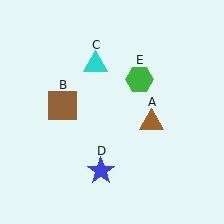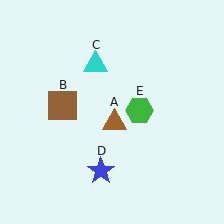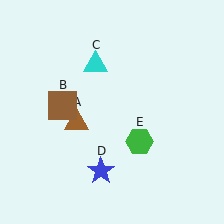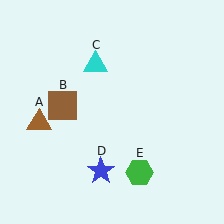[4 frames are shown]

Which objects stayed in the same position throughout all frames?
Brown square (object B) and cyan triangle (object C) and blue star (object D) remained stationary.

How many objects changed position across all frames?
2 objects changed position: brown triangle (object A), green hexagon (object E).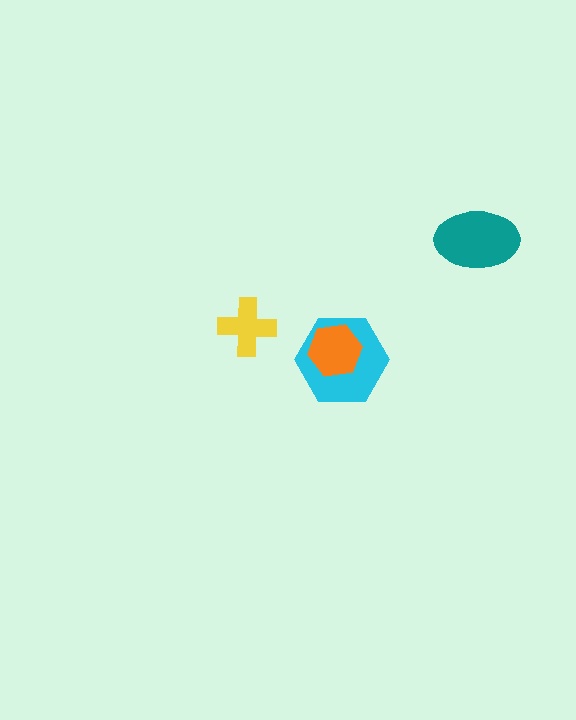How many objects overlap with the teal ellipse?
0 objects overlap with the teal ellipse.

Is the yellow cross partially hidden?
No, no other shape covers it.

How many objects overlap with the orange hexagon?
1 object overlaps with the orange hexagon.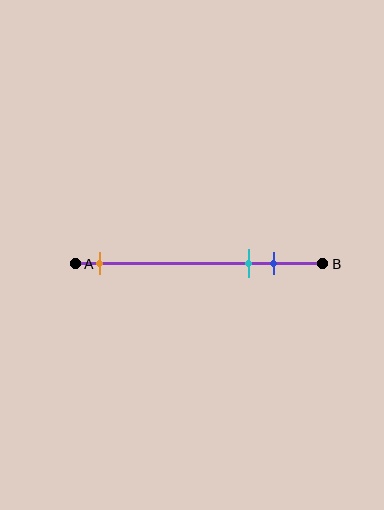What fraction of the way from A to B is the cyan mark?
The cyan mark is approximately 70% (0.7) of the way from A to B.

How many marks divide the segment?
There are 3 marks dividing the segment.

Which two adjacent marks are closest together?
The cyan and blue marks are the closest adjacent pair.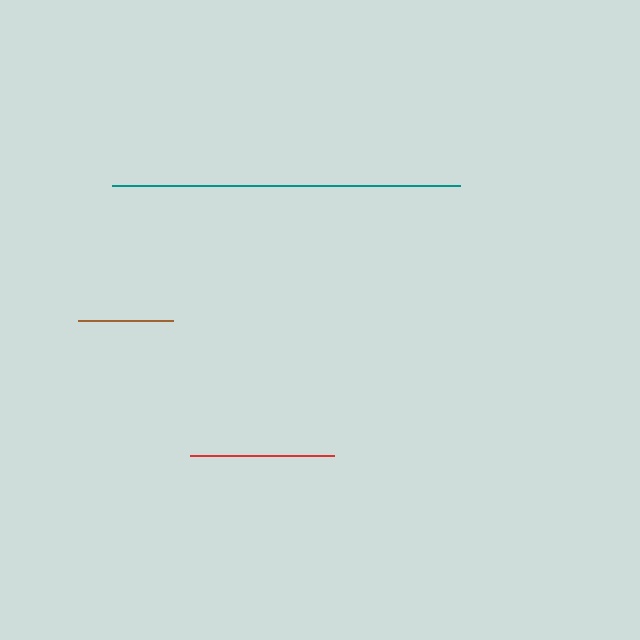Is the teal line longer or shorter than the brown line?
The teal line is longer than the brown line.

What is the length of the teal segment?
The teal segment is approximately 348 pixels long.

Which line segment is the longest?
The teal line is the longest at approximately 348 pixels.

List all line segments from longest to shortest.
From longest to shortest: teal, red, brown.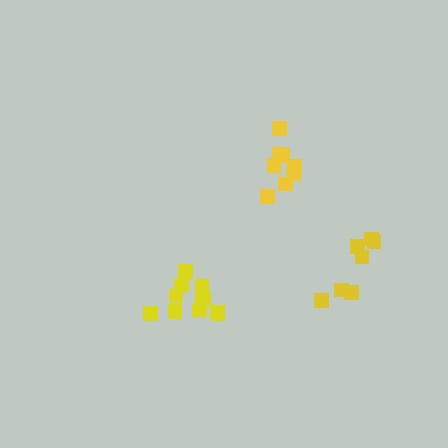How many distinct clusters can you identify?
There are 3 distinct clusters.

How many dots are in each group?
Group 1: 7 dots, Group 2: 8 dots, Group 3: 11 dots (26 total).